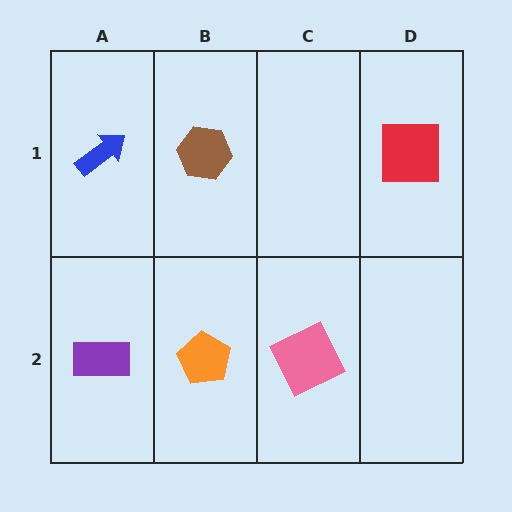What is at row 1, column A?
A blue arrow.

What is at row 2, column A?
A purple rectangle.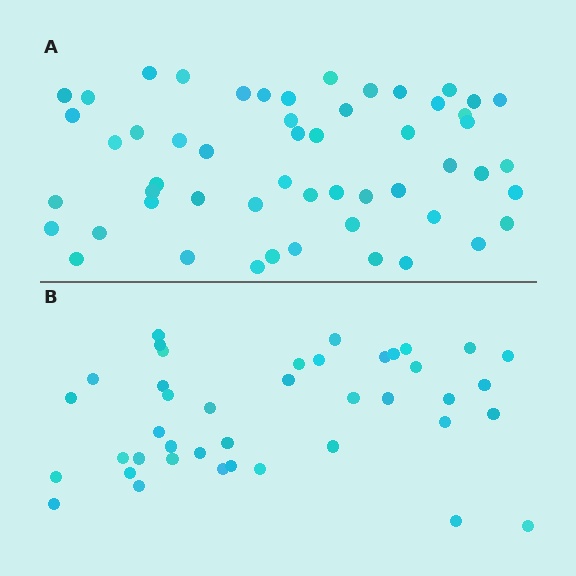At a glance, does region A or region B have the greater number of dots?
Region A (the top region) has more dots.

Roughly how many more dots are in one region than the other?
Region A has approximately 15 more dots than region B.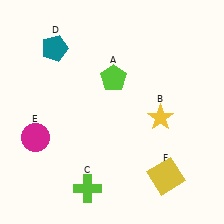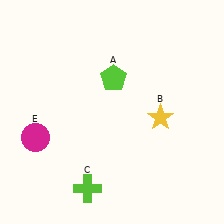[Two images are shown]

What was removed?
The yellow square (F), the teal pentagon (D) were removed in Image 2.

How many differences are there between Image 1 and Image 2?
There are 2 differences between the two images.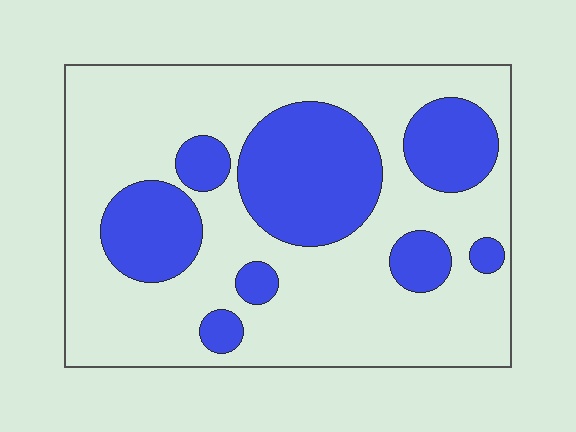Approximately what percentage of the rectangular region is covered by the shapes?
Approximately 30%.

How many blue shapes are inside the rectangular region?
8.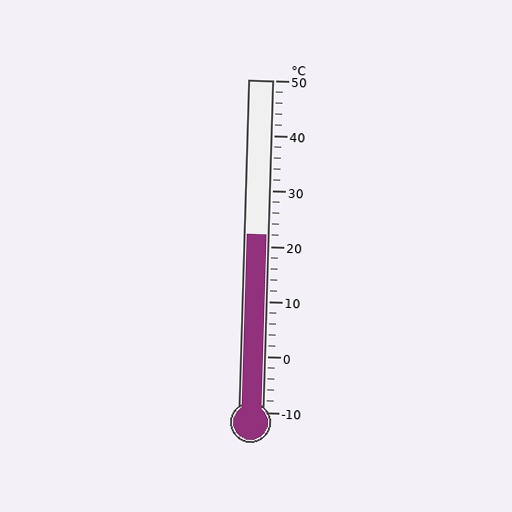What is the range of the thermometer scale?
The thermometer scale ranges from -10°C to 50°C.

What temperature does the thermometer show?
The thermometer shows approximately 22°C.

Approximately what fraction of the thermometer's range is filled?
The thermometer is filled to approximately 55% of its range.